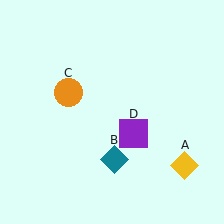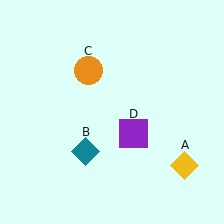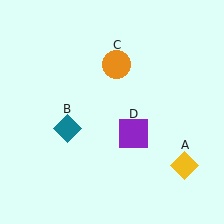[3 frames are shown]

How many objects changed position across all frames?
2 objects changed position: teal diamond (object B), orange circle (object C).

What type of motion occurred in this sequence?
The teal diamond (object B), orange circle (object C) rotated clockwise around the center of the scene.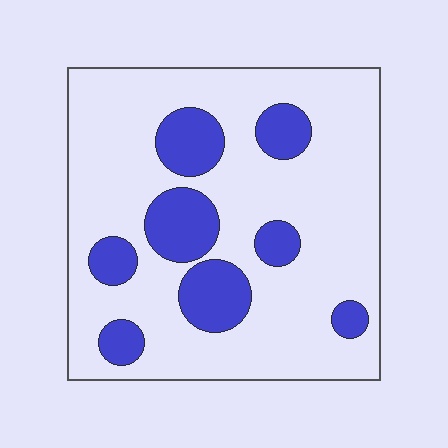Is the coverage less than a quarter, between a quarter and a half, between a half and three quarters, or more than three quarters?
Less than a quarter.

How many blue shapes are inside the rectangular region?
8.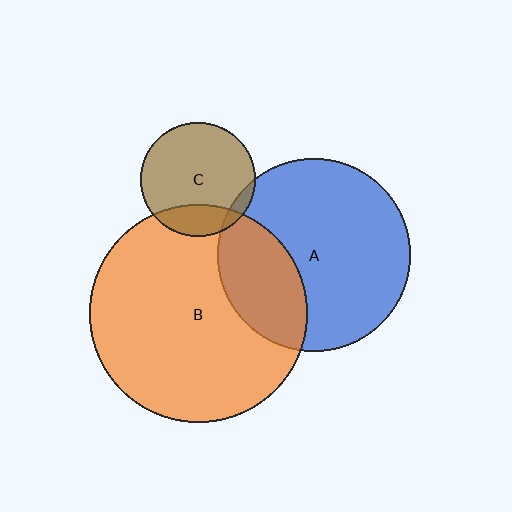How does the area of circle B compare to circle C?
Approximately 3.6 times.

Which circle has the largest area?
Circle B (orange).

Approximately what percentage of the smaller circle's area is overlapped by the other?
Approximately 20%.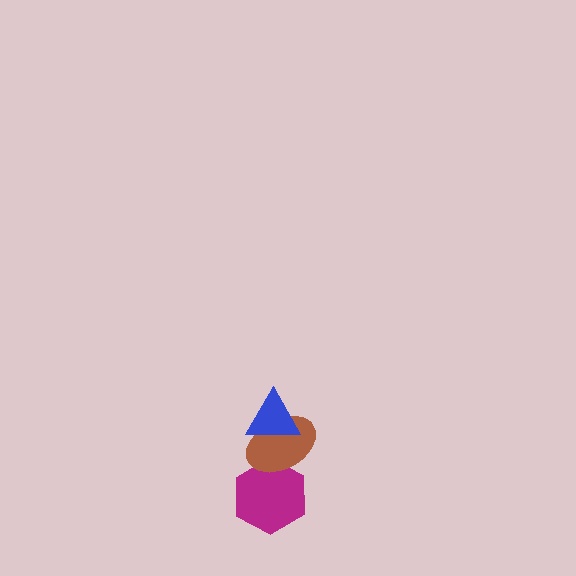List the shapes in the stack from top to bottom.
From top to bottom: the blue triangle, the brown ellipse, the magenta hexagon.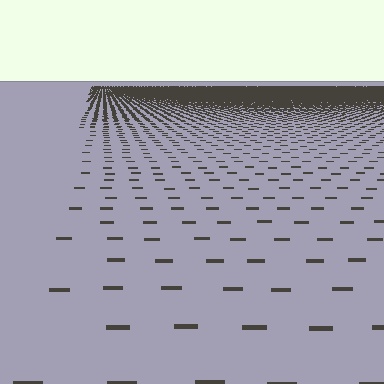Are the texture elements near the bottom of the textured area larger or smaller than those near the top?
Larger. Near the bottom, elements are closer to the viewer and appear at a bigger on-screen size.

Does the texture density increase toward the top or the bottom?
Density increases toward the top.